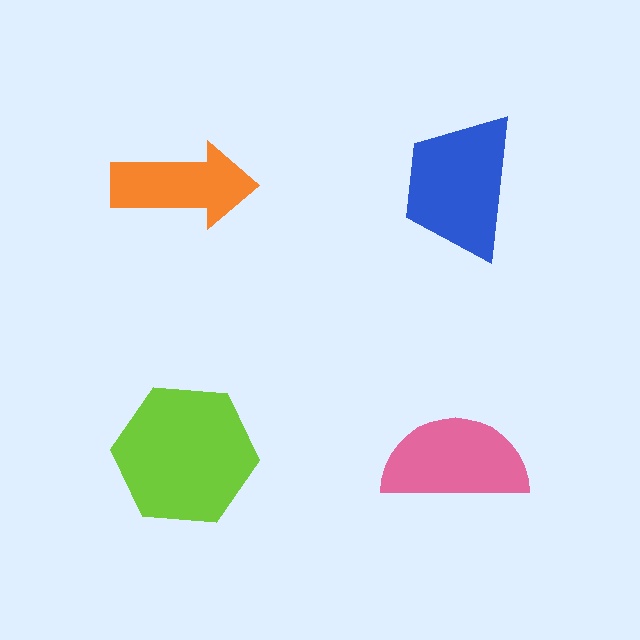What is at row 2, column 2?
A pink semicircle.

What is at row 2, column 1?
A lime hexagon.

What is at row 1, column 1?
An orange arrow.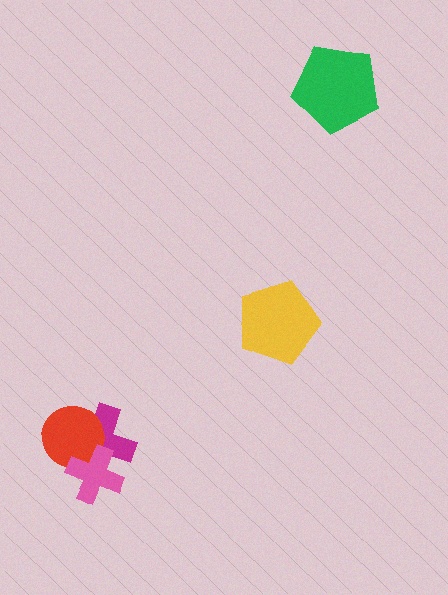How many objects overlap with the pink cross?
2 objects overlap with the pink cross.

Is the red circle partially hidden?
Yes, it is partially covered by another shape.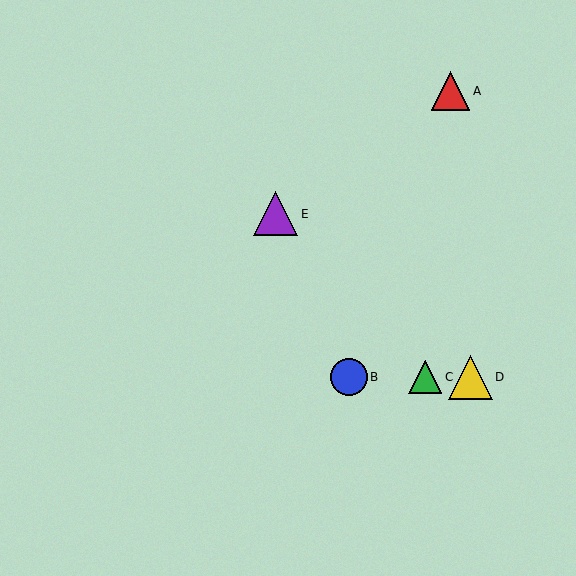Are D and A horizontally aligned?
No, D is at y≈377 and A is at y≈91.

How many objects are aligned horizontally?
3 objects (B, C, D) are aligned horizontally.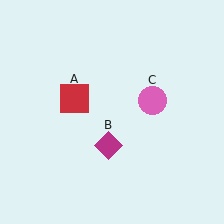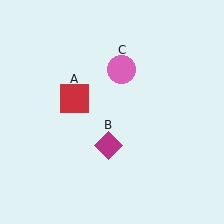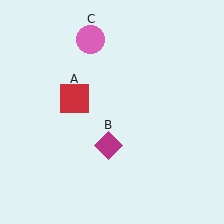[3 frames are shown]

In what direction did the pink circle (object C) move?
The pink circle (object C) moved up and to the left.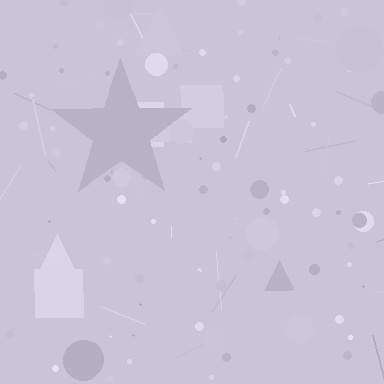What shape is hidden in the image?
A star is hidden in the image.